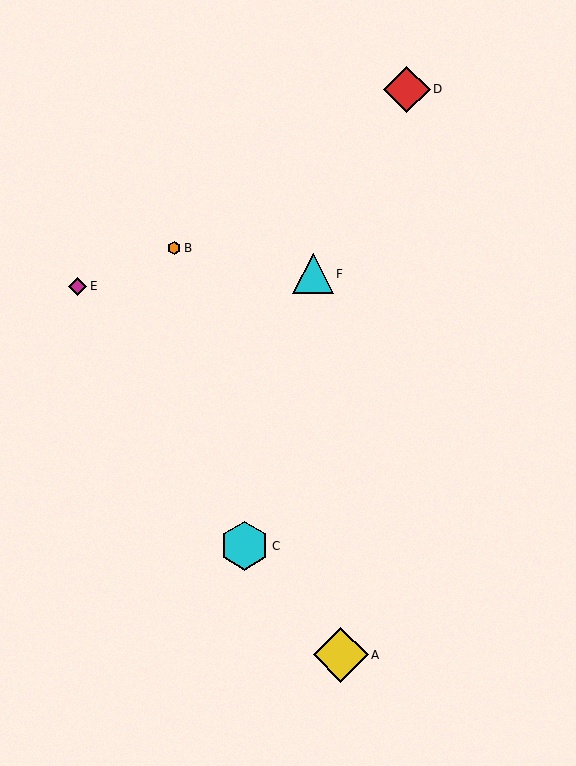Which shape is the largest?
The yellow diamond (labeled A) is the largest.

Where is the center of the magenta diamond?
The center of the magenta diamond is at (78, 286).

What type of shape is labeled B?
Shape B is an orange hexagon.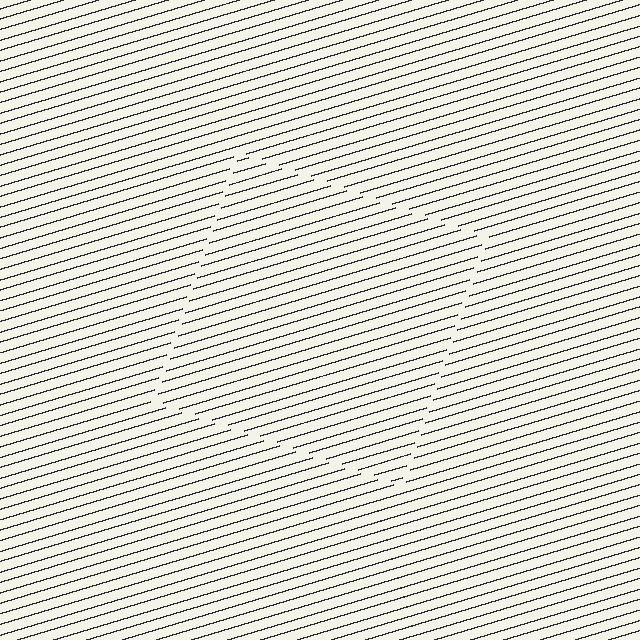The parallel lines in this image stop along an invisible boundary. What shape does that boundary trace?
An illusory square. The interior of the shape contains the same grating, shifted by half a period — the contour is defined by the phase discontinuity where line-ends from the inner and outer gratings abut.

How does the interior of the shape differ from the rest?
The interior of the shape contains the same grating, shifted by half a period — the contour is defined by the phase discontinuity where line-ends from the inner and outer gratings abut.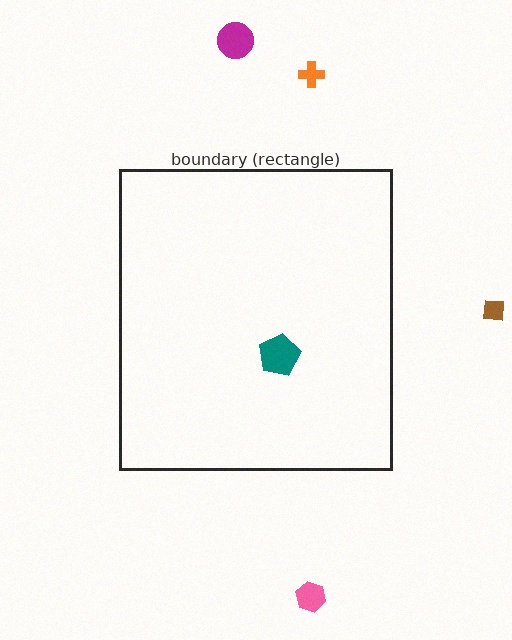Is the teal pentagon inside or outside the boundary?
Inside.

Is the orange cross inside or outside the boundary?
Outside.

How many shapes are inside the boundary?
1 inside, 4 outside.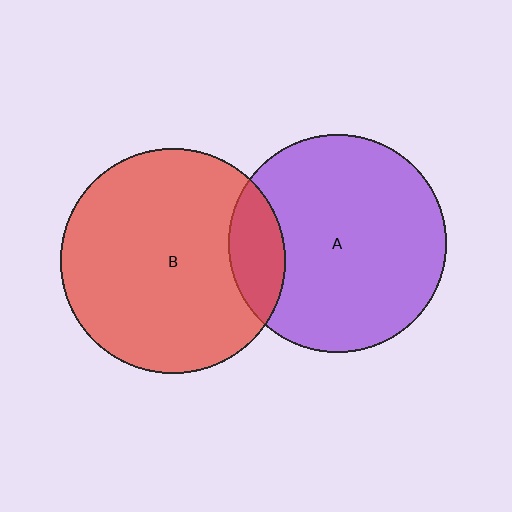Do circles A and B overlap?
Yes.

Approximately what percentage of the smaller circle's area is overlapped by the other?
Approximately 15%.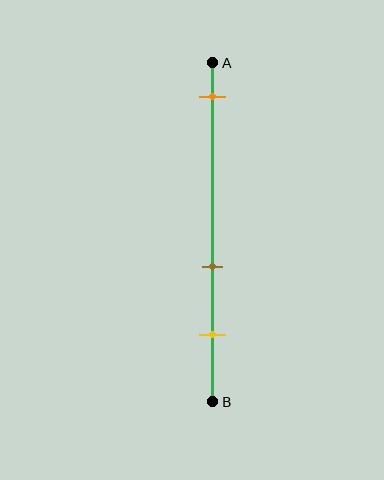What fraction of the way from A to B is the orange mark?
The orange mark is approximately 10% (0.1) of the way from A to B.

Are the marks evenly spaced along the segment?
No, the marks are not evenly spaced.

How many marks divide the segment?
There are 3 marks dividing the segment.